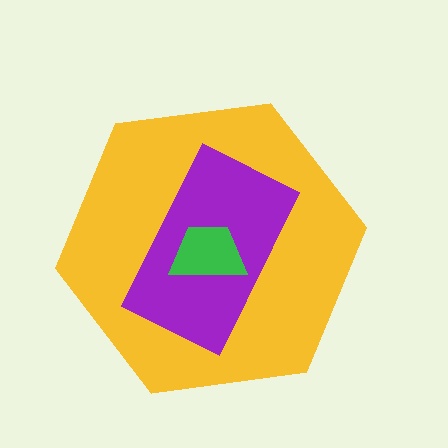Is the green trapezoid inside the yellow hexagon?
Yes.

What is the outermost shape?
The yellow hexagon.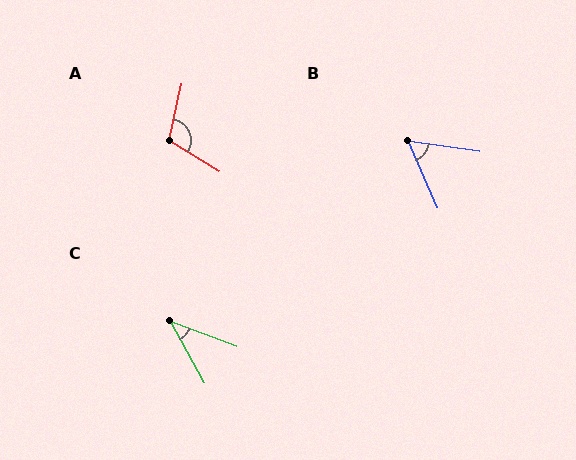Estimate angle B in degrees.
Approximately 58 degrees.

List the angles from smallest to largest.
C (41°), B (58°), A (110°).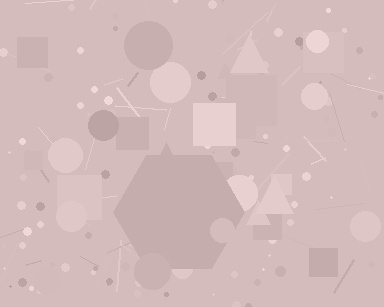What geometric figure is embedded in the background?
A hexagon is embedded in the background.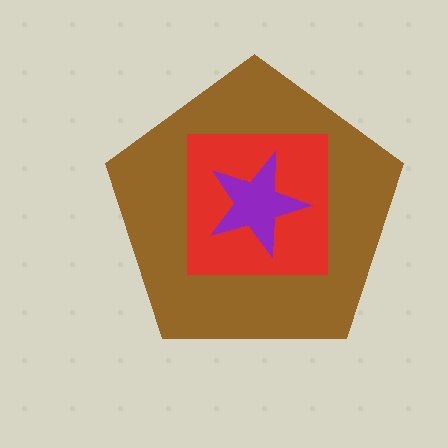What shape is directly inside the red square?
The purple star.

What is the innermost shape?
The purple star.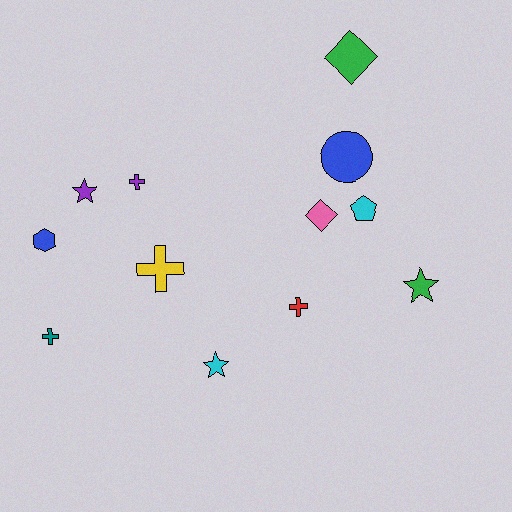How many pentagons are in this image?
There is 1 pentagon.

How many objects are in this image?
There are 12 objects.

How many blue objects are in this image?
There are 2 blue objects.